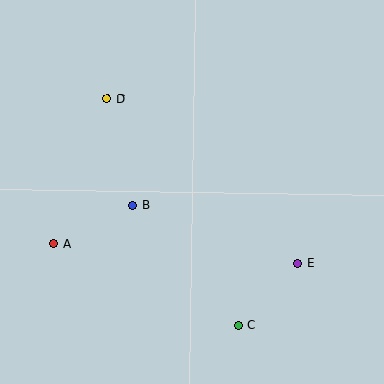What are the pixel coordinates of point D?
Point D is at (107, 98).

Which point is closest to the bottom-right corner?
Point E is closest to the bottom-right corner.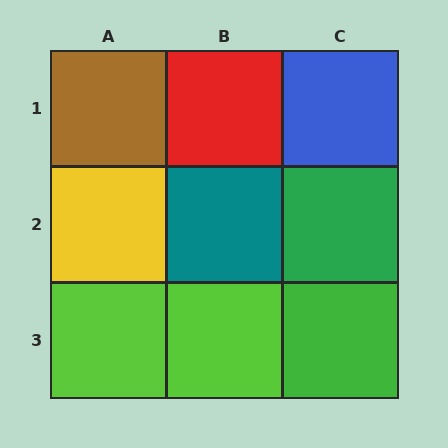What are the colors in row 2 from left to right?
Yellow, teal, green.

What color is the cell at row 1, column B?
Red.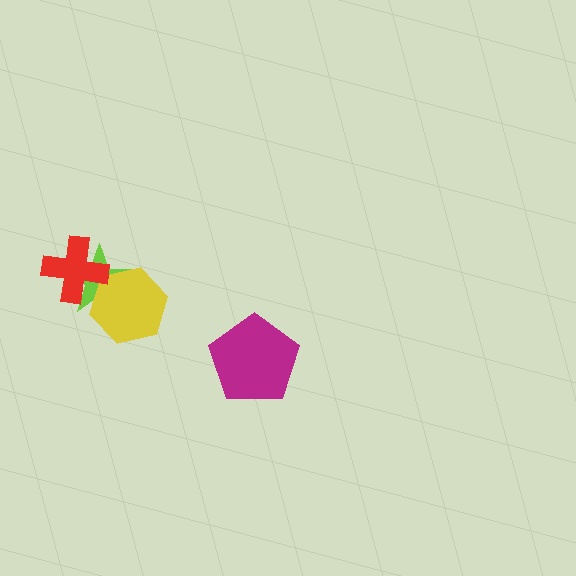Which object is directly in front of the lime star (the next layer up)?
The yellow hexagon is directly in front of the lime star.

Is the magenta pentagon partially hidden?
No, no other shape covers it.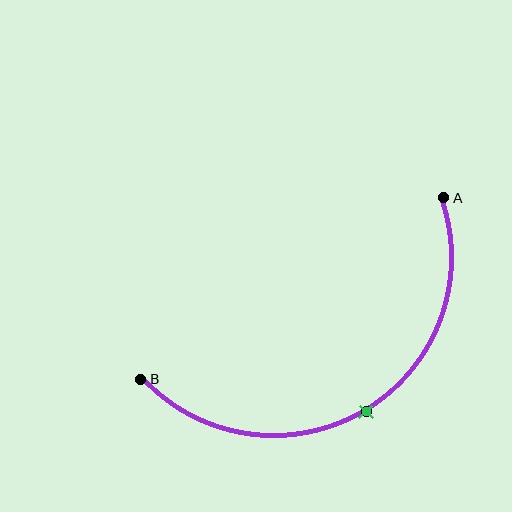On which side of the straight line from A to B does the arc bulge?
The arc bulges below the straight line connecting A and B.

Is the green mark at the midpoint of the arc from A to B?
Yes. The green mark lies on the arc at equal arc-length from both A and B — it is the arc midpoint.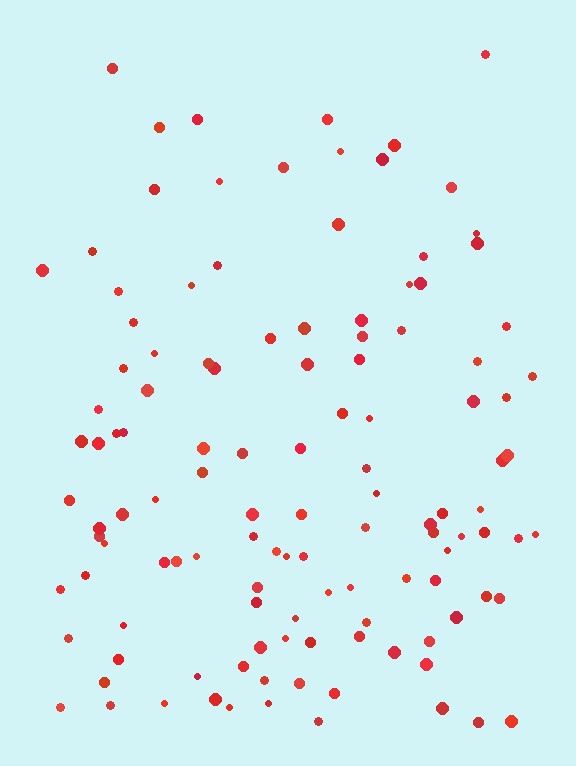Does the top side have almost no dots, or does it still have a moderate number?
Still a moderate number, just noticeably fewer than the bottom.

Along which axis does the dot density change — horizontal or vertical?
Vertical.